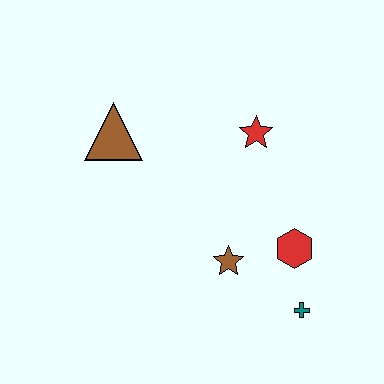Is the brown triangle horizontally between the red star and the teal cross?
No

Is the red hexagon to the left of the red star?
No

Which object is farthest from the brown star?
The brown triangle is farthest from the brown star.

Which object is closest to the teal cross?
The red hexagon is closest to the teal cross.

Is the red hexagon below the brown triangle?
Yes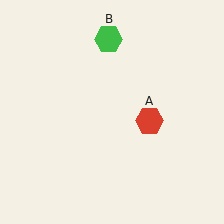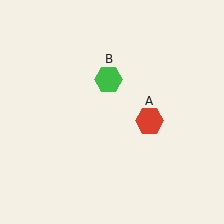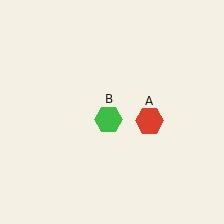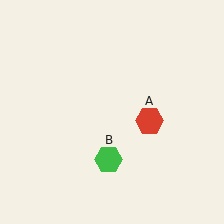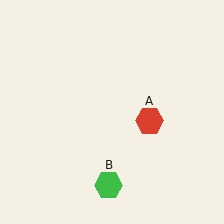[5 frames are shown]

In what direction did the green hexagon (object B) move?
The green hexagon (object B) moved down.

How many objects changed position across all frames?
1 object changed position: green hexagon (object B).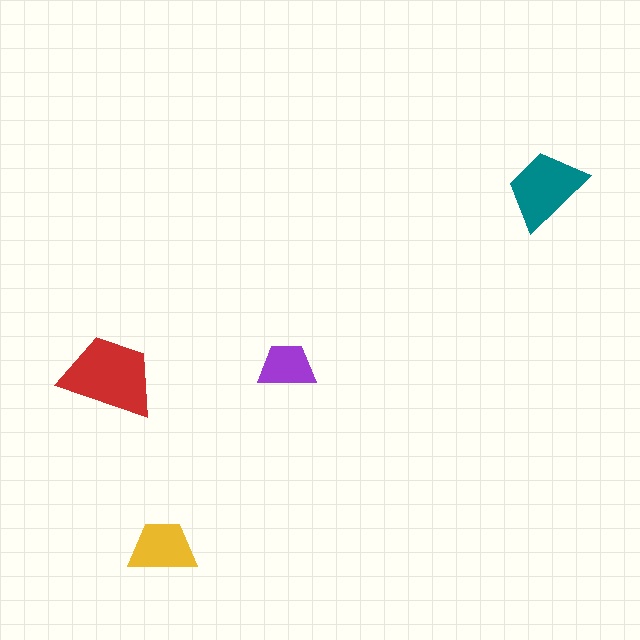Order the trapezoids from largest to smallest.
the red one, the teal one, the yellow one, the purple one.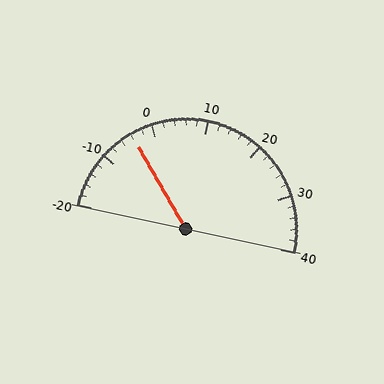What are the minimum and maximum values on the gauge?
The gauge ranges from -20 to 40.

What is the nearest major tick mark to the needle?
The nearest major tick mark is 0.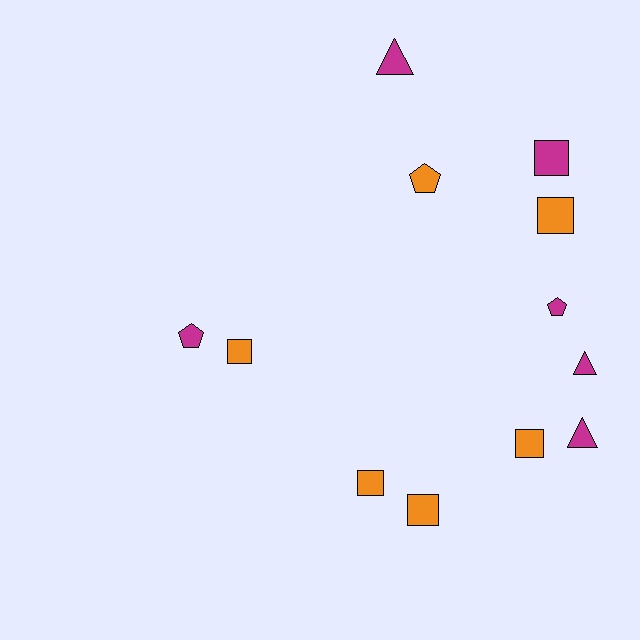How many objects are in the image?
There are 12 objects.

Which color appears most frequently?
Magenta, with 6 objects.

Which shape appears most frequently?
Square, with 6 objects.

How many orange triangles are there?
There are no orange triangles.